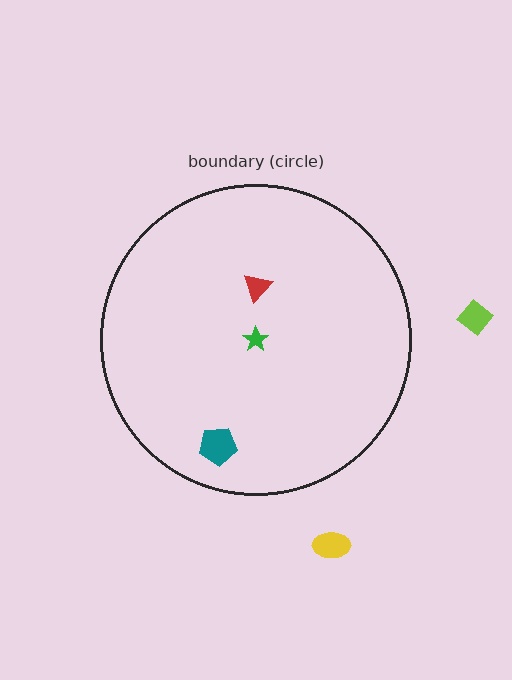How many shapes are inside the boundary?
3 inside, 2 outside.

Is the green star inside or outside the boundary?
Inside.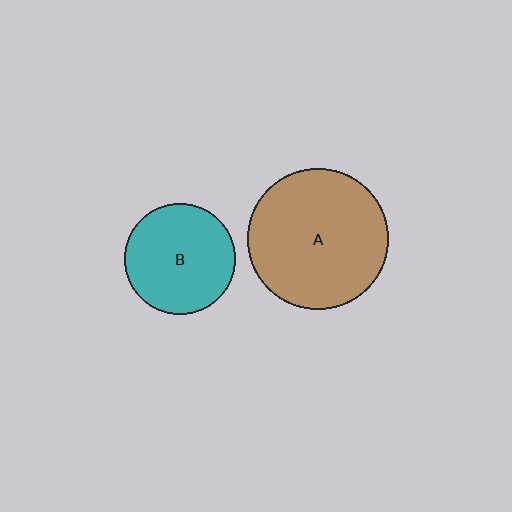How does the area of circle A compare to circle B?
Approximately 1.6 times.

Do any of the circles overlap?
No, none of the circles overlap.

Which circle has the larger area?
Circle A (brown).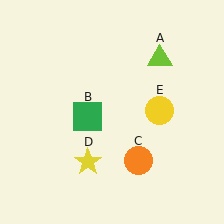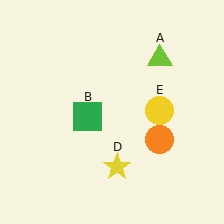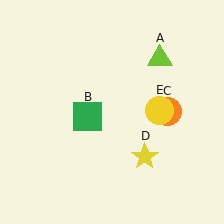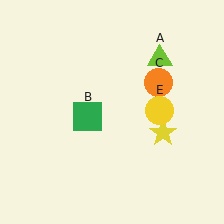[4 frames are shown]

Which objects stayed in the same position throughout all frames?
Lime triangle (object A) and green square (object B) and yellow circle (object E) remained stationary.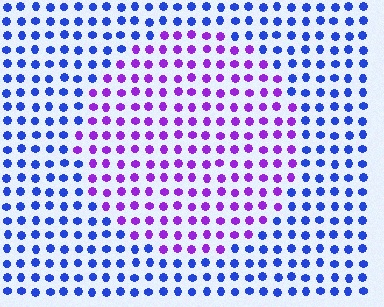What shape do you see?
I see a circle.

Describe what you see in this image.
The image is filled with small blue elements in a uniform arrangement. A circle-shaped region is visible where the elements are tinted to a slightly different hue, forming a subtle color boundary.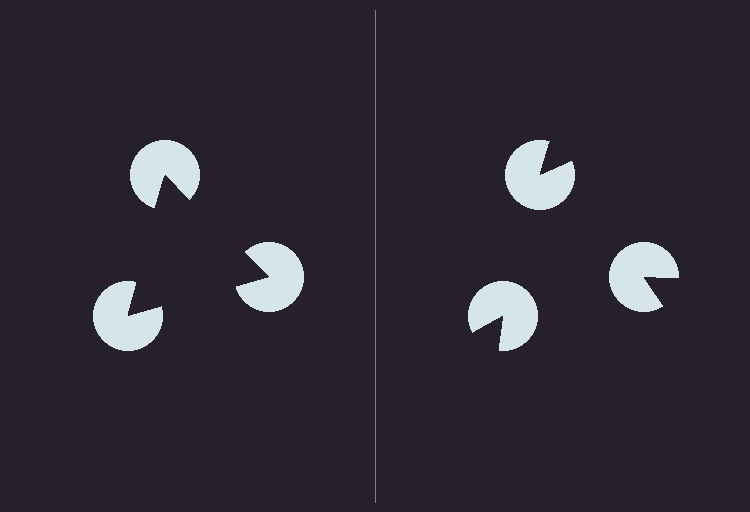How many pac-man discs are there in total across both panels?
6 — 3 on each side.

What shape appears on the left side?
An illusory triangle.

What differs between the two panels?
The pac-man discs are positioned identically on both sides; only the wedge orientations differ. On the left they align to a triangle; on the right they are misaligned.